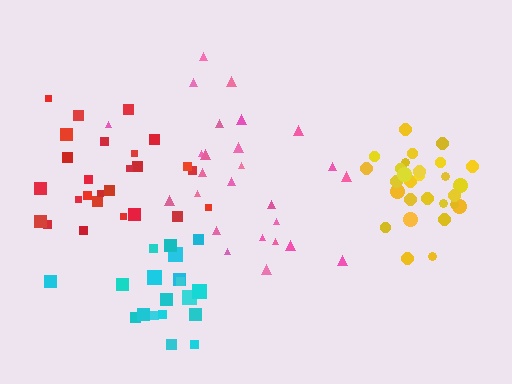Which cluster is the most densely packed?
Yellow.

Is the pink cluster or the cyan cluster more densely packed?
Cyan.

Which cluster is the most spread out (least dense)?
Pink.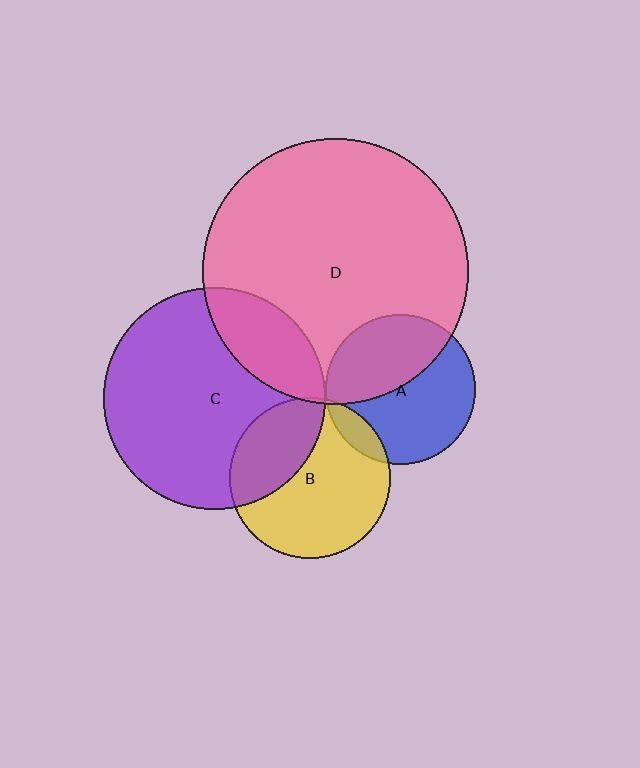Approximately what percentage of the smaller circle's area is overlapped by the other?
Approximately 40%.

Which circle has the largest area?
Circle D (pink).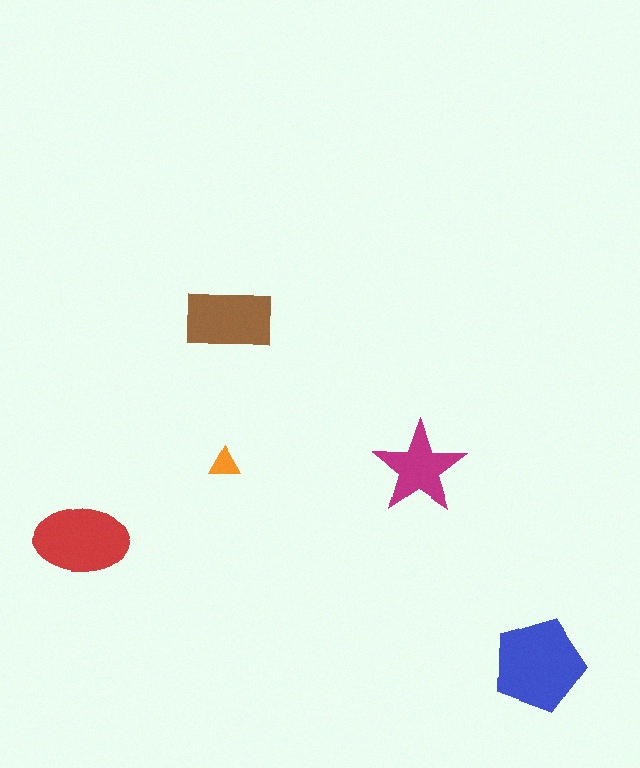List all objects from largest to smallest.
The blue pentagon, the red ellipse, the brown rectangle, the magenta star, the orange triangle.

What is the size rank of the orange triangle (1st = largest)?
5th.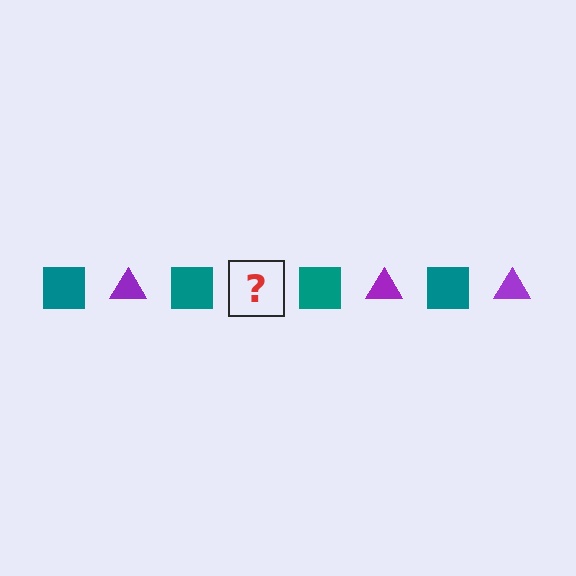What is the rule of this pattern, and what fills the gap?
The rule is that the pattern alternates between teal square and purple triangle. The gap should be filled with a purple triangle.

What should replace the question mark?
The question mark should be replaced with a purple triangle.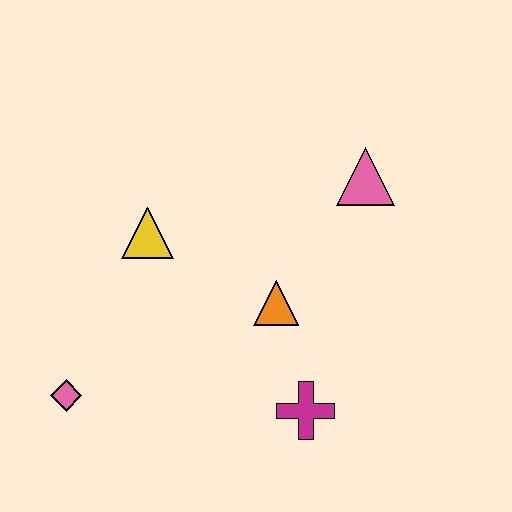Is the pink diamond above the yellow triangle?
No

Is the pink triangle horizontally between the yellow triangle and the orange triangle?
No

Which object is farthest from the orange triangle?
The pink diamond is farthest from the orange triangle.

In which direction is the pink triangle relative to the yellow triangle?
The pink triangle is to the right of the yellow triangle.